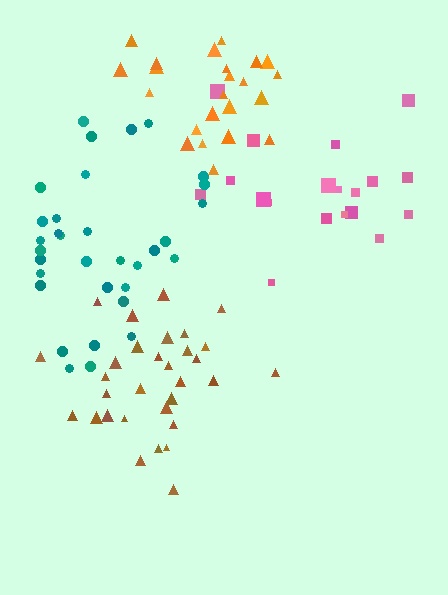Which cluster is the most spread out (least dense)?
Teal.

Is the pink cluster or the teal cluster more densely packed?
Pink.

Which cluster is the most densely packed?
Brown.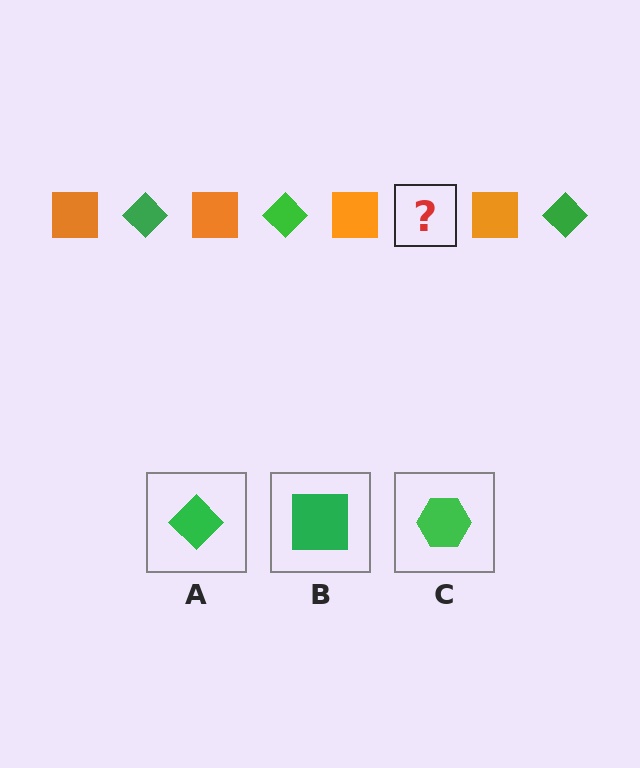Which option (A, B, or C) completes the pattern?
A.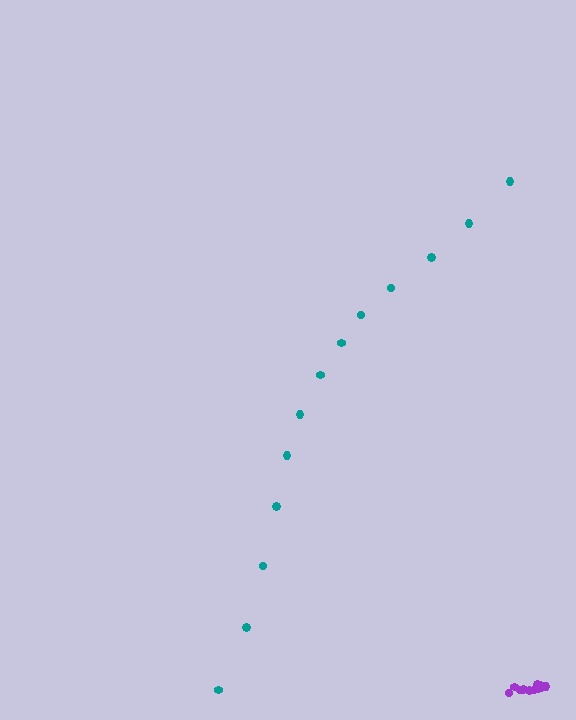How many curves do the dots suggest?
There are 2 distinct paths.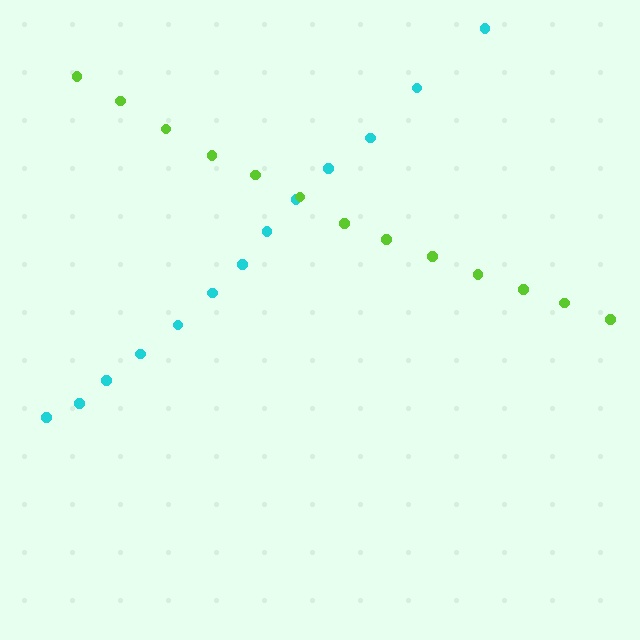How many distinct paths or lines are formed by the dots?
There are 2 distinct paths.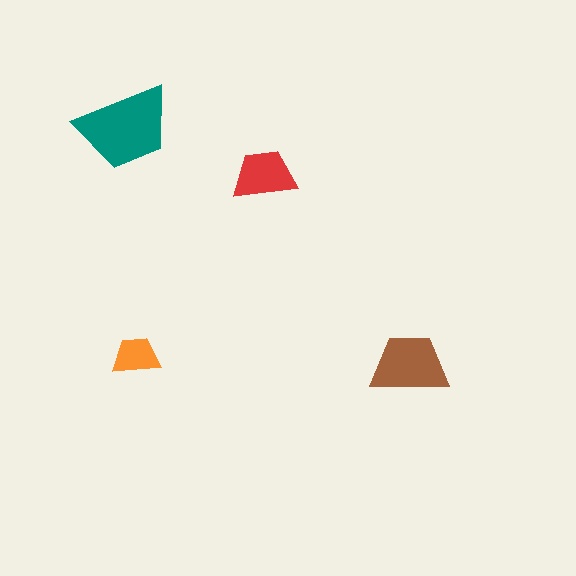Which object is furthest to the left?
The teal trapezoid is leftmost.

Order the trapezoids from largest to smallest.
the teal one, the brown one, the red one, the orange one.